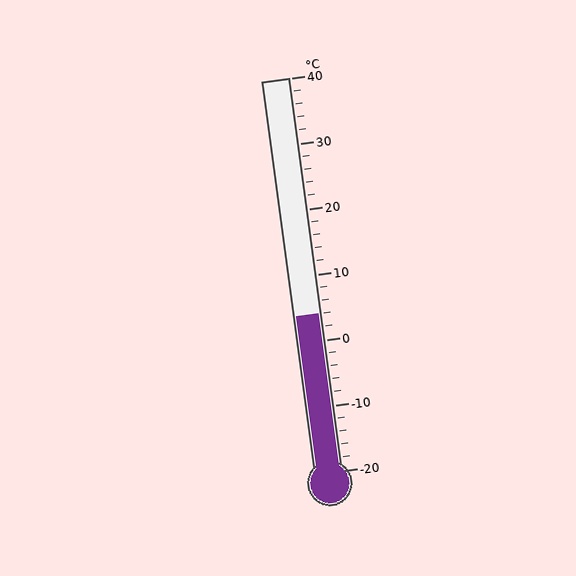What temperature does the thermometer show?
The thermometer shows approximately 4°C.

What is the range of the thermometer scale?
The thermometer scale ranges from -20°C to 40°C.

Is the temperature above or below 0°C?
The temperature is above 0°C.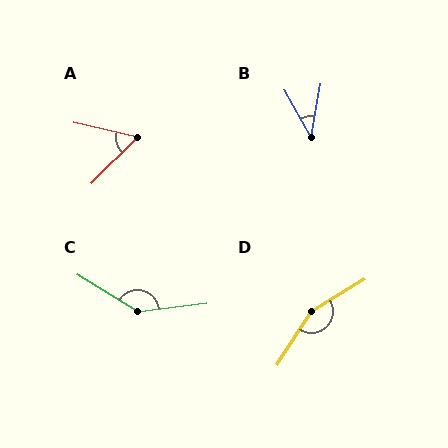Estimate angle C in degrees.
Approximately 141 degrees.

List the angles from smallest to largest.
B (39°), A (58°), C (141°), D (154°).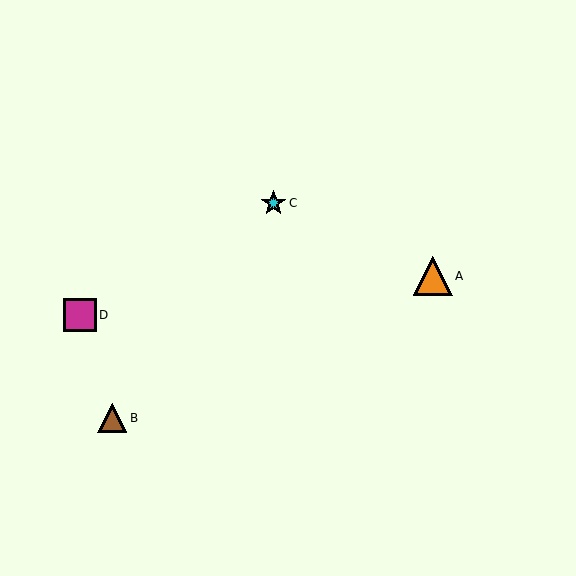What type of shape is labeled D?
Shape D is a magenta square.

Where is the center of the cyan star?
The center of the cyan star is at (273, 203).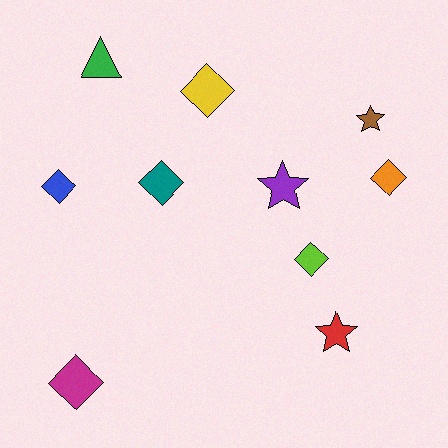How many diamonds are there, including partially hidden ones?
There are 6 diamonds.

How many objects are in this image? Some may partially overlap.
There are 10 objects.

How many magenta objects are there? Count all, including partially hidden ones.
There is 1 magenta object.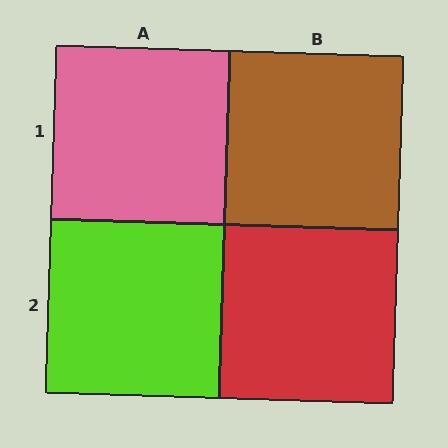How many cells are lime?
1 cell is lime.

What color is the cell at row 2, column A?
Lime.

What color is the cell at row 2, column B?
Red.